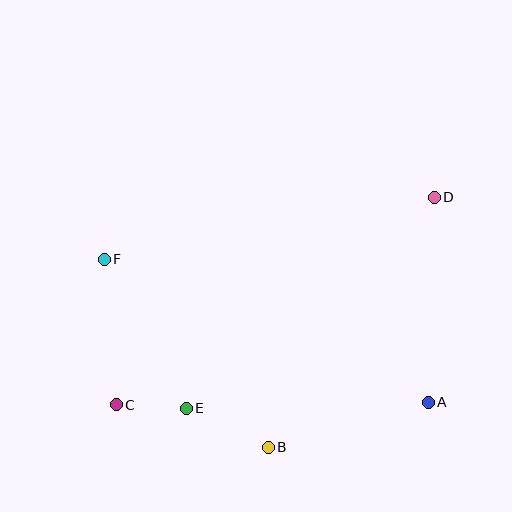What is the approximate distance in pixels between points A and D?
The distance between A and D is approximately 205 pixels.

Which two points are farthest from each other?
Points C and D are farthest from each other.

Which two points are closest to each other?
Points C and E are closest to each other.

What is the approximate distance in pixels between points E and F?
The distance between E and F is approximately 170 pixels.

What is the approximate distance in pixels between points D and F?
The distance between D and F is approximately 336 pixels.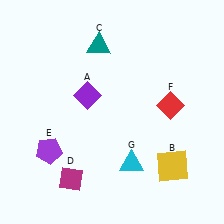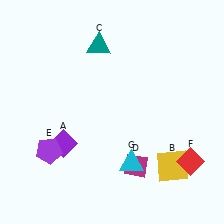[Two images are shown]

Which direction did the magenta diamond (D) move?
The magenta diamond (D) moved right.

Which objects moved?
The objects that moved are: the purple diamond (A), the magenta diamond (D), the red diamond (F).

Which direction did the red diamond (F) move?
The red diamond (F) moved down.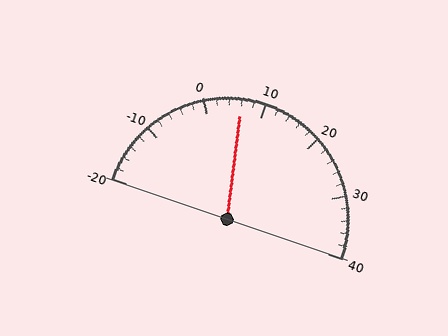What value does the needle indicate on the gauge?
The needle indicates approximately 6.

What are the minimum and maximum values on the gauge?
The gauge ranges from -20 to 40.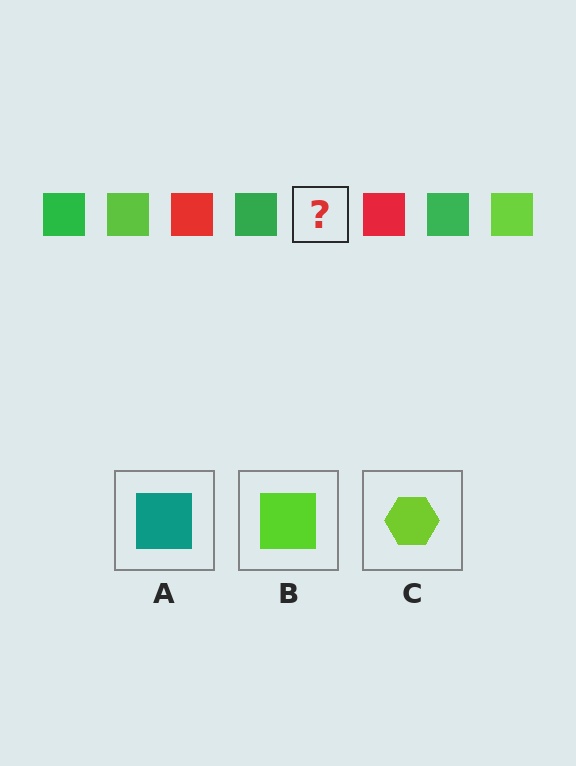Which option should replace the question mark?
Option B.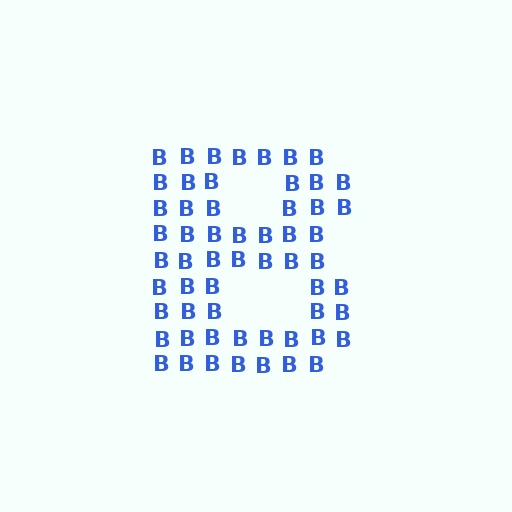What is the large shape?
The large shape is the letter B.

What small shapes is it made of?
It is made of small letter B's.